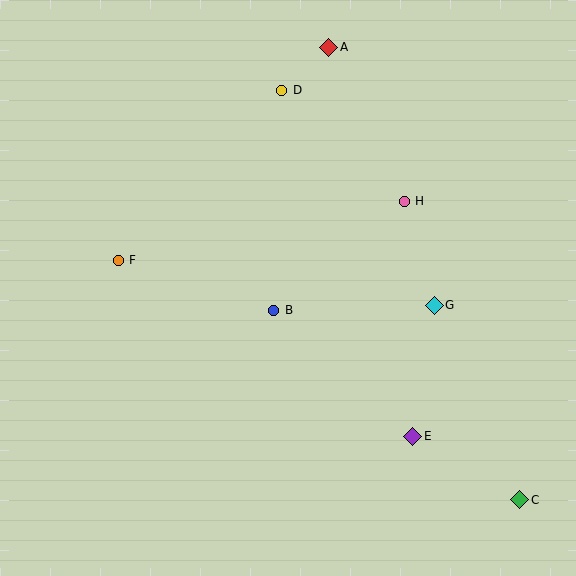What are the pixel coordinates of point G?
Point G is at (434, 305).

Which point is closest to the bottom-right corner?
Point C is closest to the bottom-right corner.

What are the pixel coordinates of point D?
Point D is at (282, 90).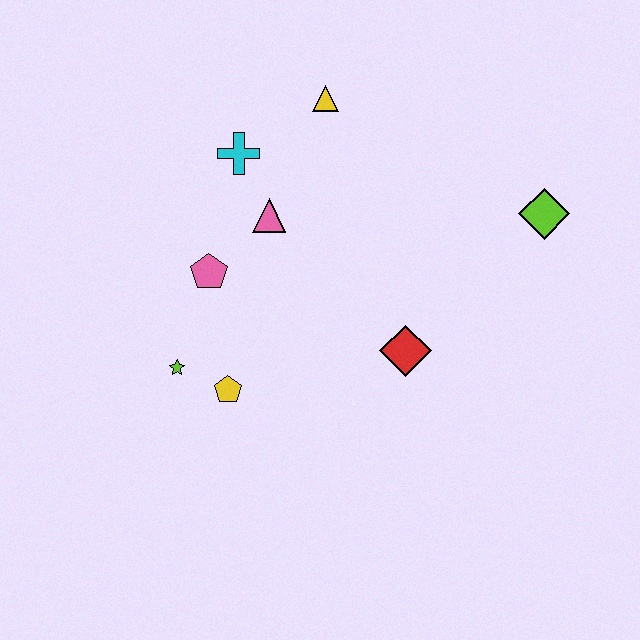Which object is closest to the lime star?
The yellow pentagon is closest to the lime star.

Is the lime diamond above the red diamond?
Yes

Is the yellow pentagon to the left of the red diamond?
Yes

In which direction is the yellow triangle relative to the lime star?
The yellow triangle is above the lime star.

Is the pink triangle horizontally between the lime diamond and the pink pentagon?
Yes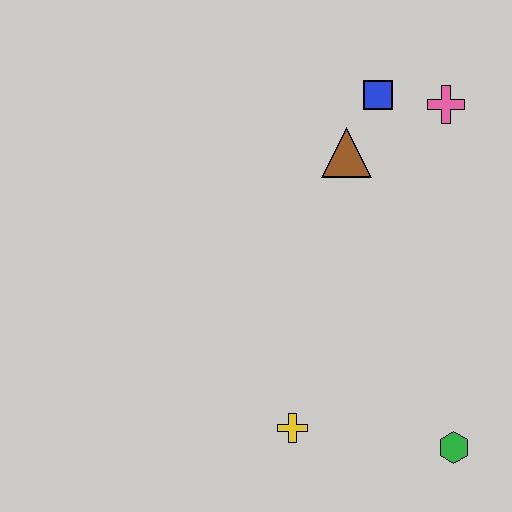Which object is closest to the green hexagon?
The yellow cross is closest to the green hexagon.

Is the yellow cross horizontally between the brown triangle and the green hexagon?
No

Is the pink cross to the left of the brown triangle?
No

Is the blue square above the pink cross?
Yes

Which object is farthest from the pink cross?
The yellow cross is farthest from the pink cross.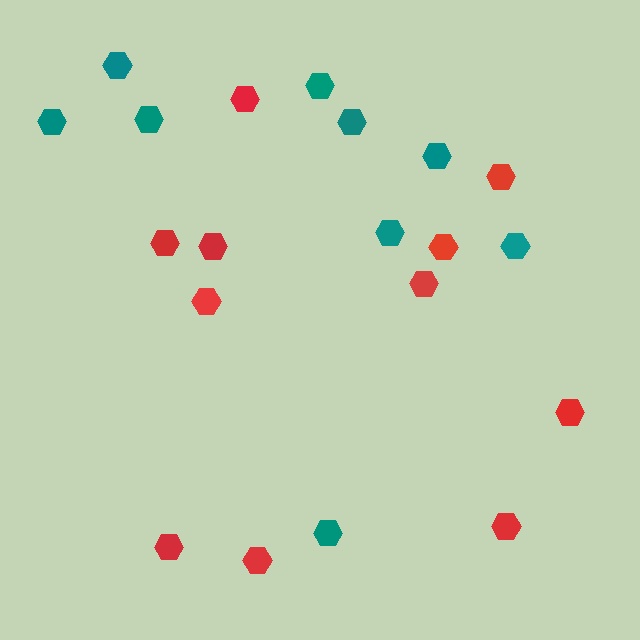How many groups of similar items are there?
There are 2 groups: one group of red hexagons (11) and one group of teal hexagons (9).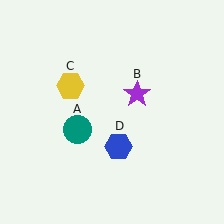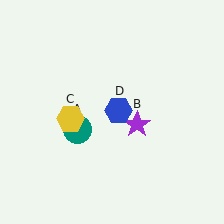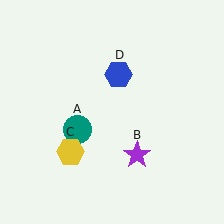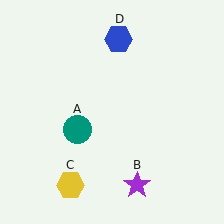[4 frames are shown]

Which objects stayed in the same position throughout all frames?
Teal circle (object A) remained stationary.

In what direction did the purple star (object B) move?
The purple star (object B) moved down.